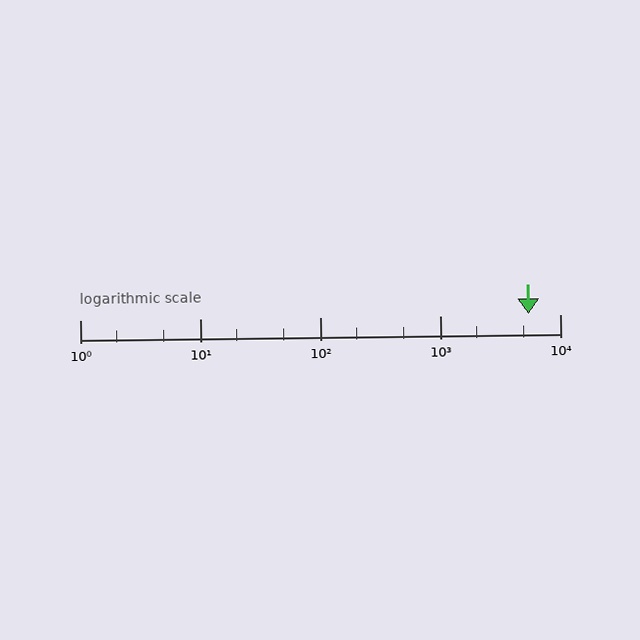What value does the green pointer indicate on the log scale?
The pointer indicates approximately 5500.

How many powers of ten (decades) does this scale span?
The scale spans 4 decades, from 1 to 10000.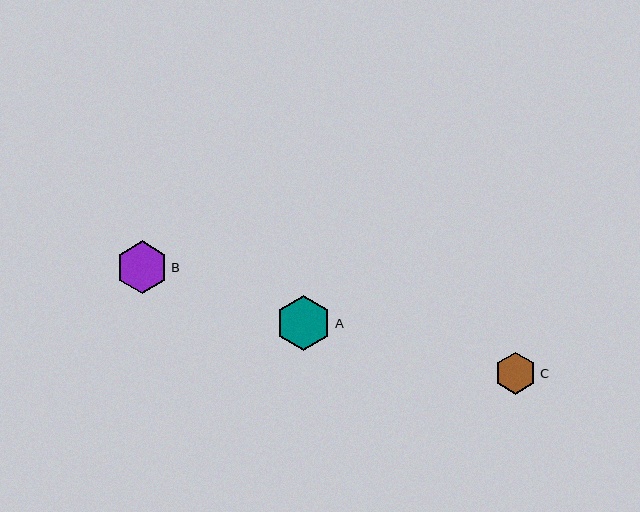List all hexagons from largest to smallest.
From largest to smallest: A, B, C.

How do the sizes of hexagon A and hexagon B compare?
Hexagon A and hexagon B are approximately the same size.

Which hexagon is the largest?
Hexagon A is the largest with a size of approximately 55 pixels.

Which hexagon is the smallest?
Hexagon C is the smallest with a size of approximately 42 pixels.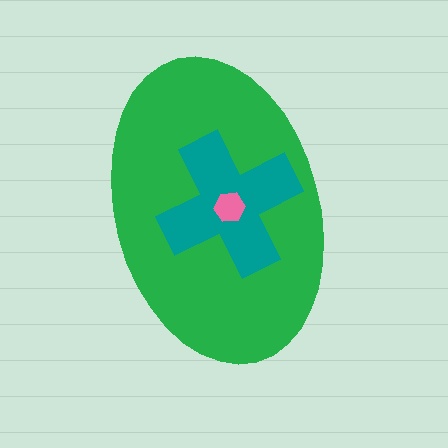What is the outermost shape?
The green ellipse.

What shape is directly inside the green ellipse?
The teal cross.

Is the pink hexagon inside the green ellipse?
Yes.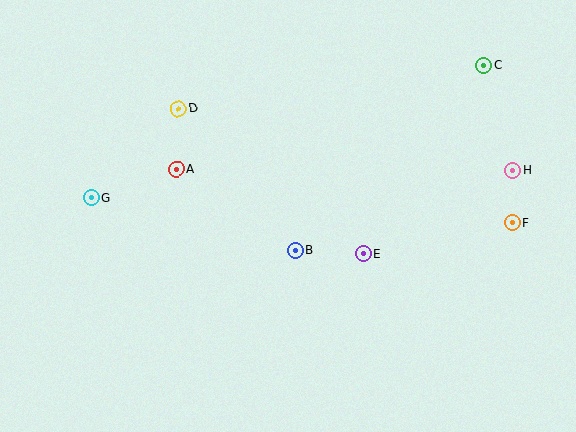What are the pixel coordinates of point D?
Point D is at (178, 109).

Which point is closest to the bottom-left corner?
Point G is closest to the bottom-left corner.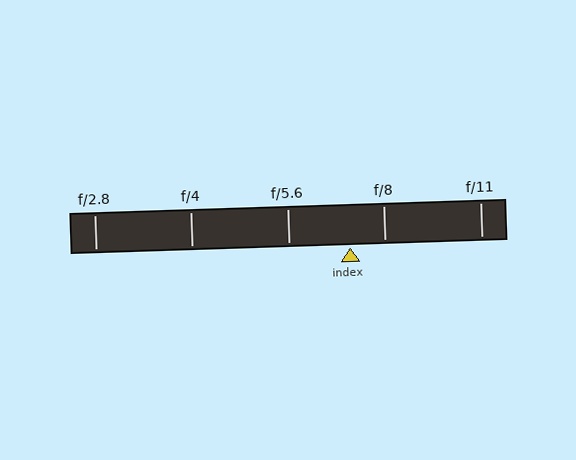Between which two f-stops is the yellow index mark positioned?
The index mark is between f/5.6 and f/8.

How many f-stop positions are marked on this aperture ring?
There are 5 f-stop positions marked.